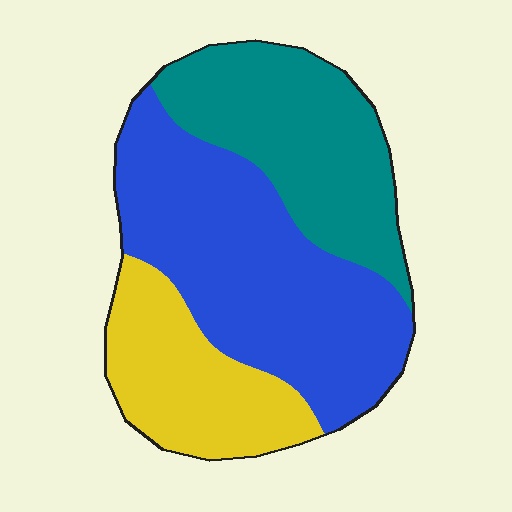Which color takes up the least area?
Yellow, at roughly 25%.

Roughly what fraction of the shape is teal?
Teal covers about 30% of the shape.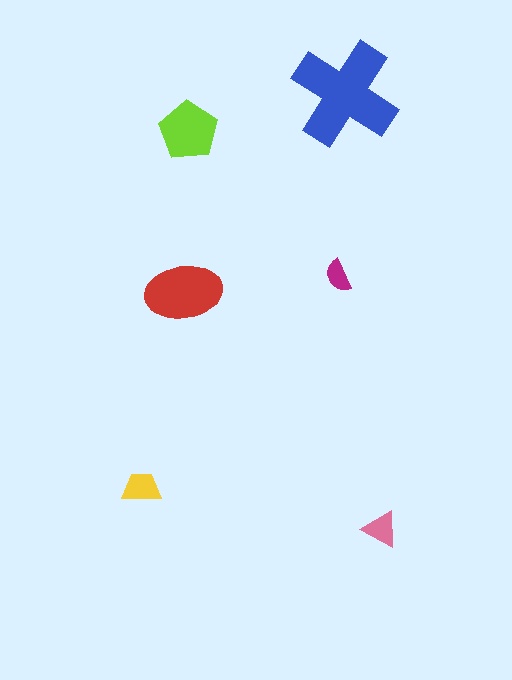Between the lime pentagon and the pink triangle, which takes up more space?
The lime pentagon.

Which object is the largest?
The blue cross.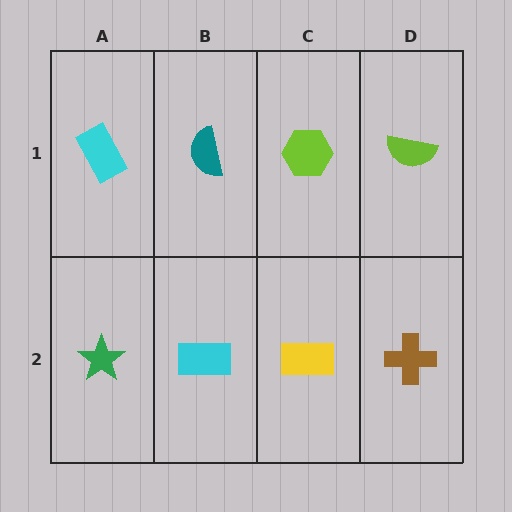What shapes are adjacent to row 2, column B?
A teal semicircle (row 1, column B), a green star (row 2, column A), a yellow rectangle (row 2, column C).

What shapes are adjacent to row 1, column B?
A cyan rectangle (row 2, column B), a cyan rectangle (row 1, column A), a lime hexagon (row 1, column C).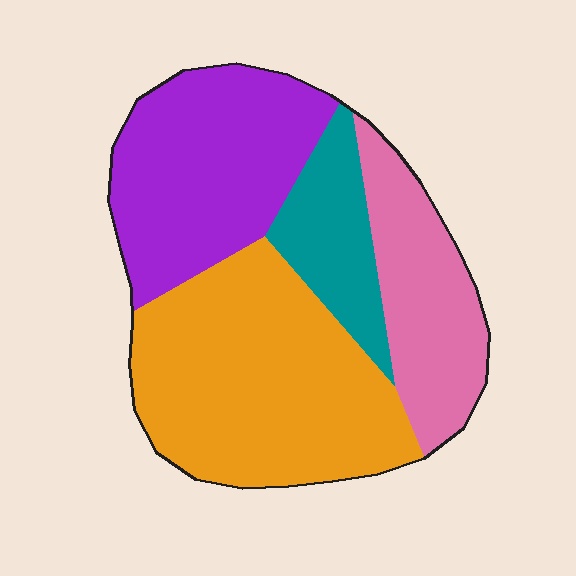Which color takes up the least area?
Teal, at roughly 15%.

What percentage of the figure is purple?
Purple covers roughly 30% of the figure.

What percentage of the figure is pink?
Pink covers 19% of the figure.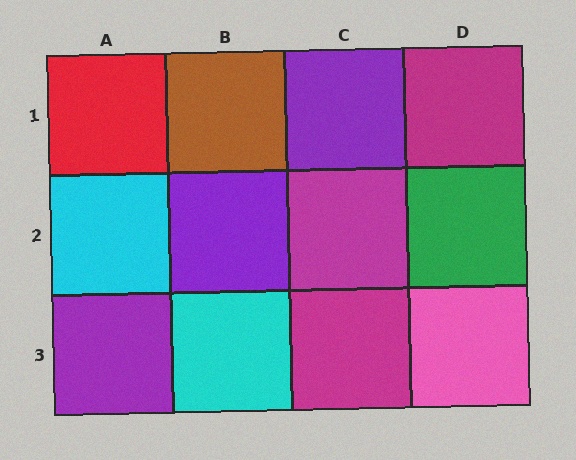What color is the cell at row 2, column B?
Purple.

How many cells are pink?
1 cell is pink.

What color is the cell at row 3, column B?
Cyan.